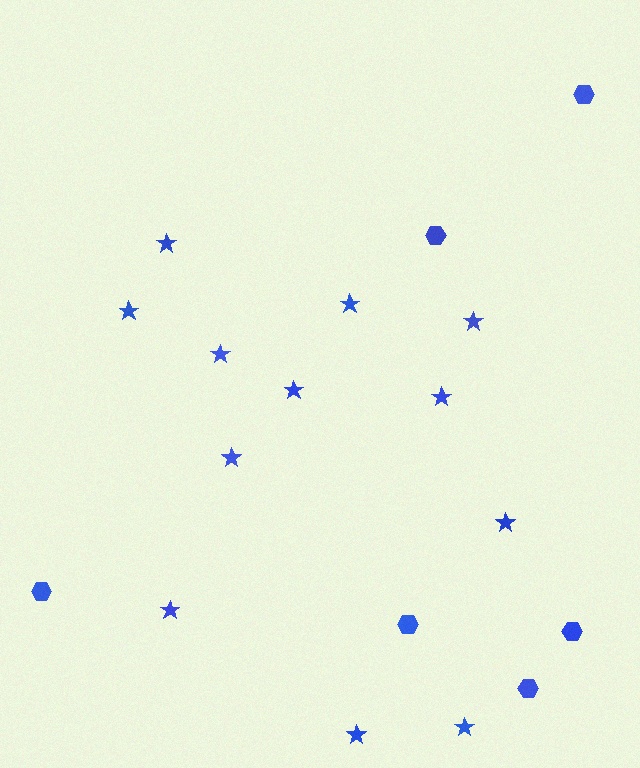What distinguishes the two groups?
There are 2 groups: one group of hexagons (6) and one group of stars (12).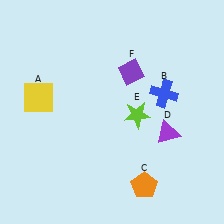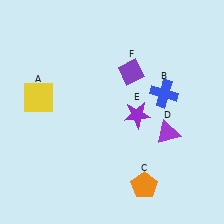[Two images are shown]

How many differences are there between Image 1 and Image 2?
There is 1 difference between the two images.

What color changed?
The star (E) changed from lime in Image 1 to purple in Image 2.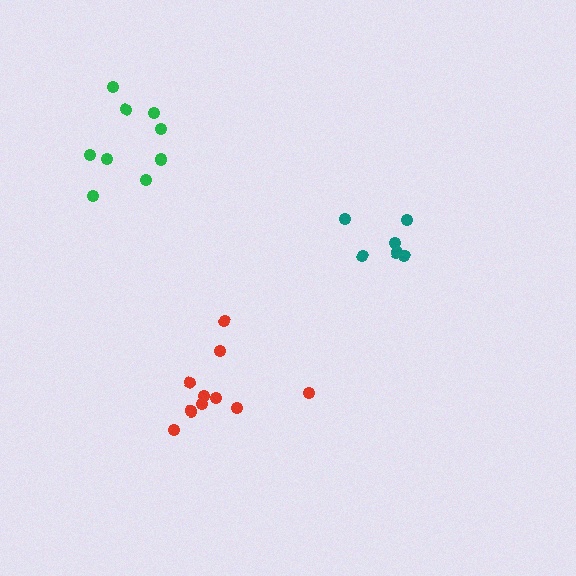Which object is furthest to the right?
The teal cluster is rightmost.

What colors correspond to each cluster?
The clusters are colored: red, teal, green.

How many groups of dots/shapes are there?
There are 3 groups.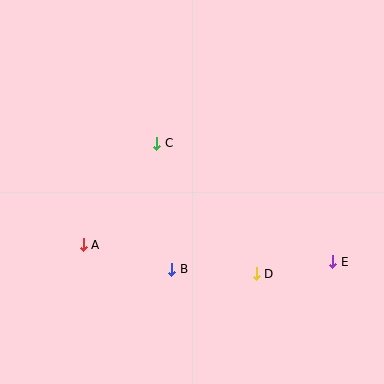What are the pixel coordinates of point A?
Point A is at (83, 245).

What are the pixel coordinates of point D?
Point D is at (256, 274).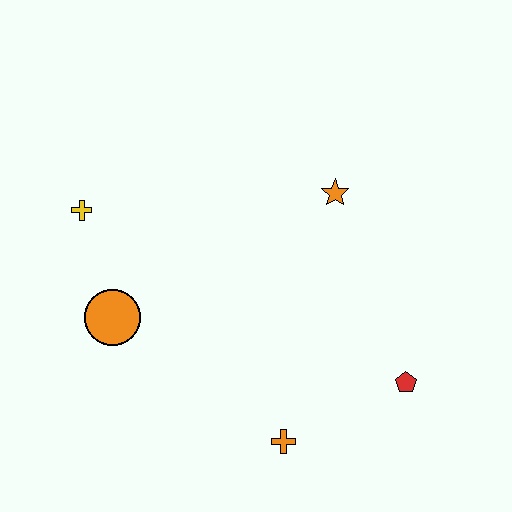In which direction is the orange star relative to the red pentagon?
The orange star is above the red pentagon.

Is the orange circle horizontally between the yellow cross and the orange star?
Yes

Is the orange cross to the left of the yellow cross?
No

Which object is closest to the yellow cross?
The orange circle is closest to the yellow cross.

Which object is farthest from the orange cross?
The yellow cross is farthest from the orange cross.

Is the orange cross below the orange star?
Yes